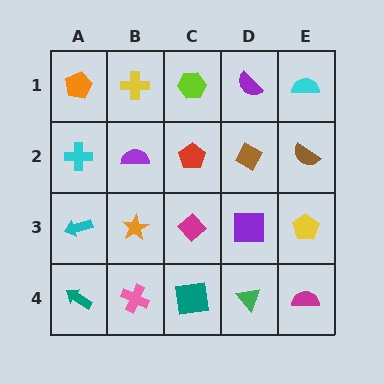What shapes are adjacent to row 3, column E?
A brown semicircle (row 2, column E), a magenta semicircle (row 4, column E), a purple square (row 3, column D).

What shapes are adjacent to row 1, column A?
A cyan cross (row 2, column A), a yellow cross (row 1, column B).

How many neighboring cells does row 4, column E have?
2.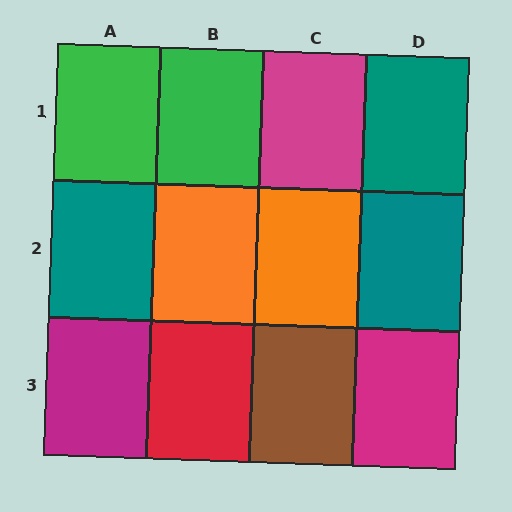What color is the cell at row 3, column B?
Red.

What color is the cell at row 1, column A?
Green.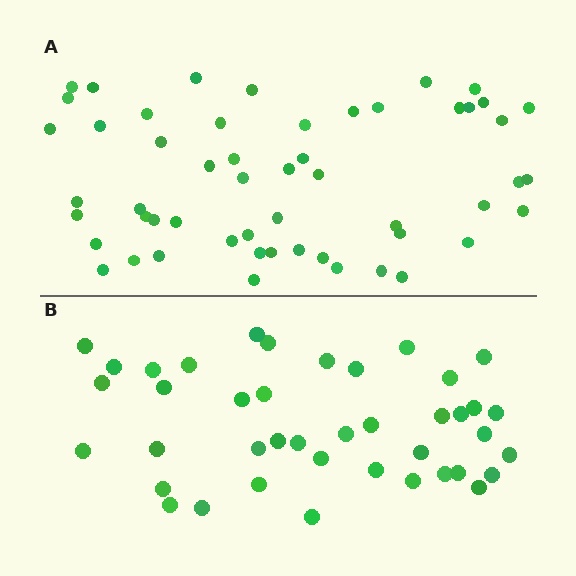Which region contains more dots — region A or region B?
Region A (the top region) has more dots.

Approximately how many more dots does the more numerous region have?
Region A has approximately 15 more dots than region B.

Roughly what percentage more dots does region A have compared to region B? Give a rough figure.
About 30% more.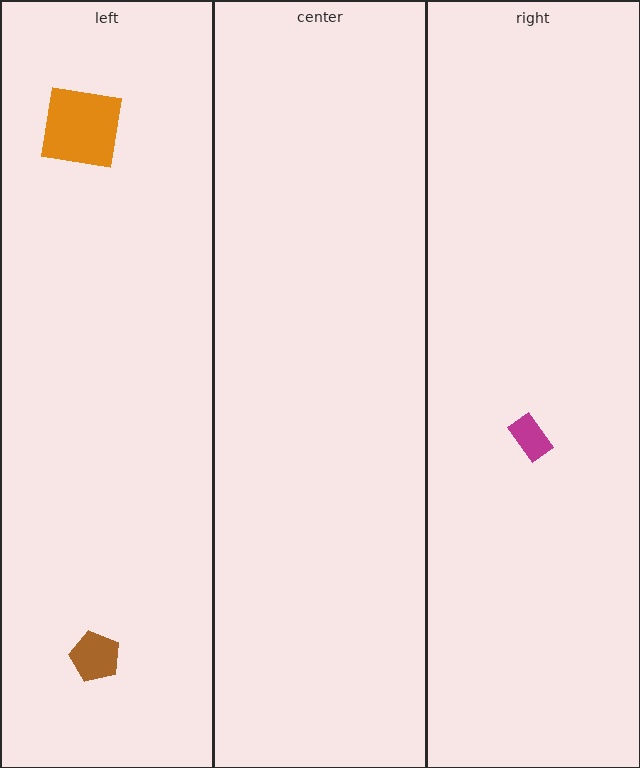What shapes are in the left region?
The orange square, the brown pentagon.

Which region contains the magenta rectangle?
The right region.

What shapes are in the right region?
The magenta rectangle.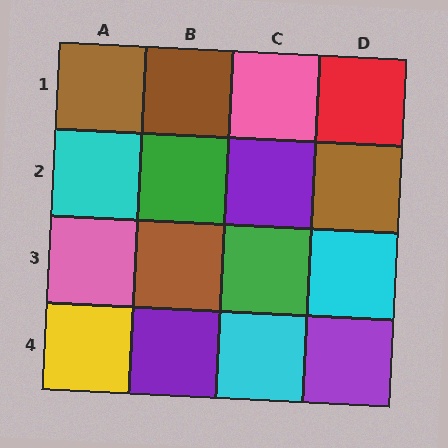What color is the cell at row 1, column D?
Red.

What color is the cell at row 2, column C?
Purple.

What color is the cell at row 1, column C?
Pink.